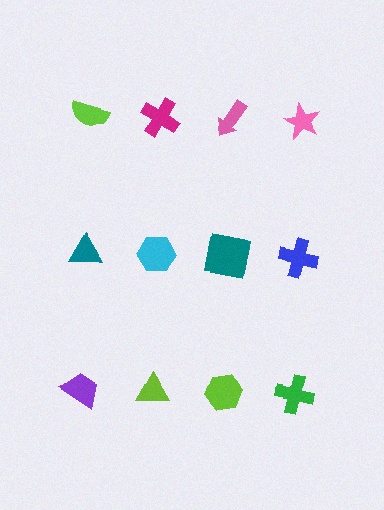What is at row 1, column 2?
A magenta cross.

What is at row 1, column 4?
A pink star.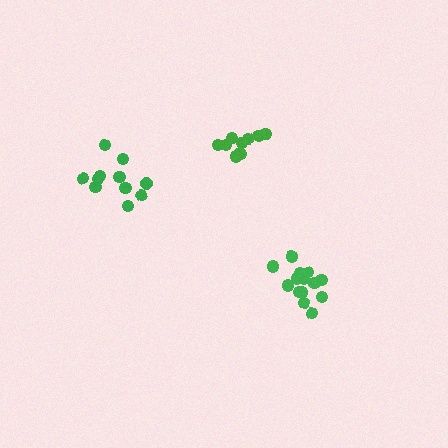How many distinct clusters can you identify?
There are 3 distinct clusters.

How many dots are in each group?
Group 1: 11 dots, Group 2: 14 dots, Group 3: 10 dots (35 total).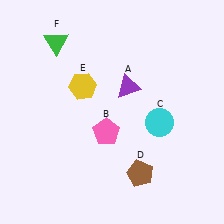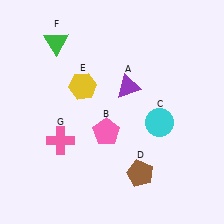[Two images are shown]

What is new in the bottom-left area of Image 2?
A pink cross (G) was added in the bottom-left area of Image 2.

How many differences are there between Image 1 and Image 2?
There is 1 difference between the two images.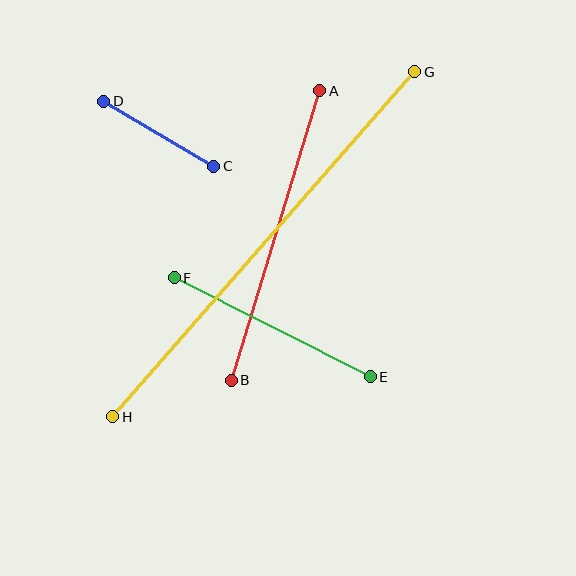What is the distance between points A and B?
The distance is approximately 303 pixels.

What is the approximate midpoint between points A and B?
The midpoint is at approximately (275, 236) pixels.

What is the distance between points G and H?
The distance is approximately 458 pixels.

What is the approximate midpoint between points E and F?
The midpoint is at approximately (272, 327) pixels.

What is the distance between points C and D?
The distance is approximately 127 pixels.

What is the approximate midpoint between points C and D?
The midpoint is at approximately (159, 134) pixels.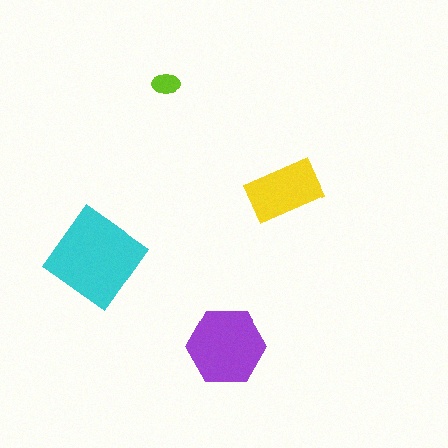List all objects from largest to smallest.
The cyan diamond, the purple hexagon, the yellow rectangle, the lime ellipse.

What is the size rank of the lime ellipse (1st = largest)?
4th.